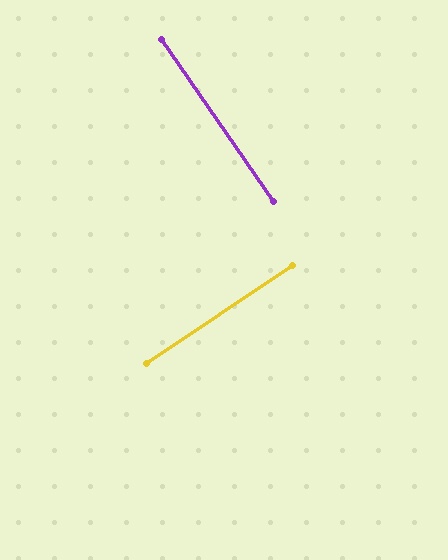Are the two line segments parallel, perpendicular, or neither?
Perpendicular — they meet at approximately 89°.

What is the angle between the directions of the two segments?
Approximately 89 degrees.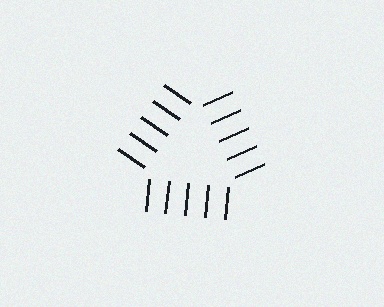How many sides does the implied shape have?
3 sides — the line-ends trace a triangle.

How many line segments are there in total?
15 — 5 along each of the 3 edges.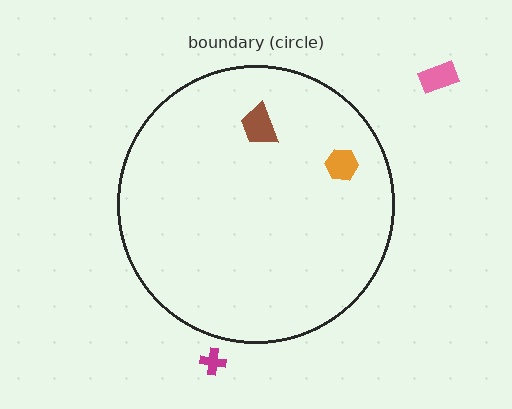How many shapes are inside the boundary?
2 inside, 2 outside.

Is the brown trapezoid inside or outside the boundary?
Inside.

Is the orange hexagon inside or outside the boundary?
Inside.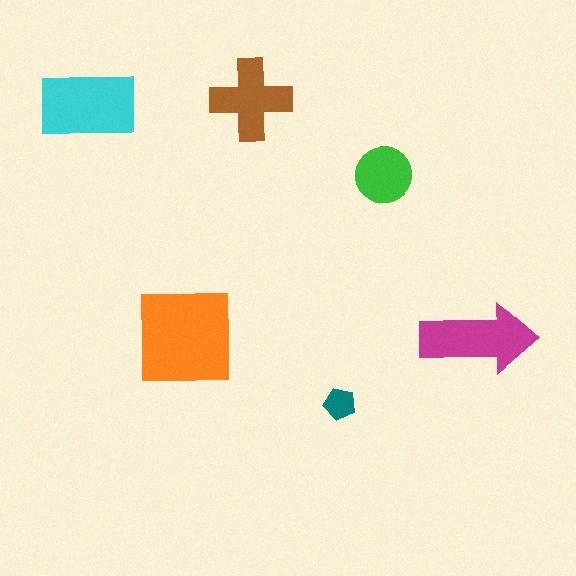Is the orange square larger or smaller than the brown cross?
Larger.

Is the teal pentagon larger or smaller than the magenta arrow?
Smaller.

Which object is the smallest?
The teal pentagon.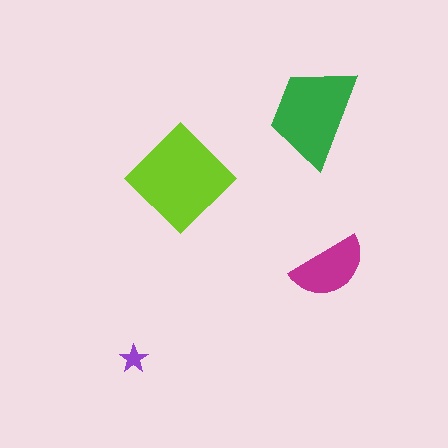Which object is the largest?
The lime diamond.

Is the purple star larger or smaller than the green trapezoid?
Smaller.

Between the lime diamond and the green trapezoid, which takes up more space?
The lime diamond.